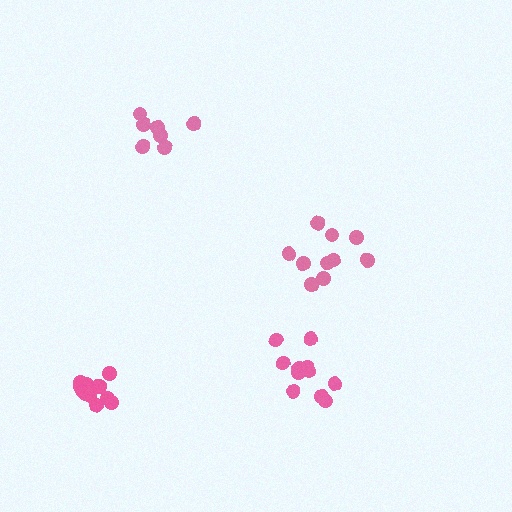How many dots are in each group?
Group 1: 10 dots, Group 2: 13 dots, Group 3: 7 dots, Group 4: 11 dots (41 total).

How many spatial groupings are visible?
There are 4 spatial groupings.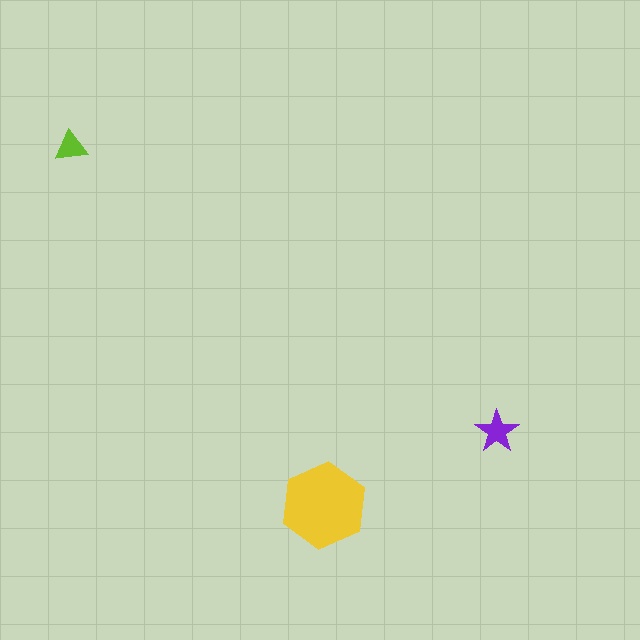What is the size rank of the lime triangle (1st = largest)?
3rd.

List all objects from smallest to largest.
The lime triangle, the purple star, the yellow hexagon.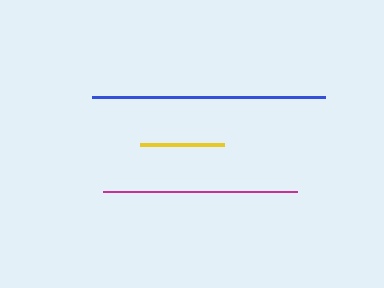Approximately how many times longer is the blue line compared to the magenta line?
The blue line is approximately 1.2 times the length of the magenta line.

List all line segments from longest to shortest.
From longest to shortest: blue, magenta, yellow.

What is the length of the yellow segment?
The yellow segment is approximately 83 pixels long.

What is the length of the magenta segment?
The magenta segment is approximately 193 pixels long.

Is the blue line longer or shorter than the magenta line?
The blue line is longer than the magenta line.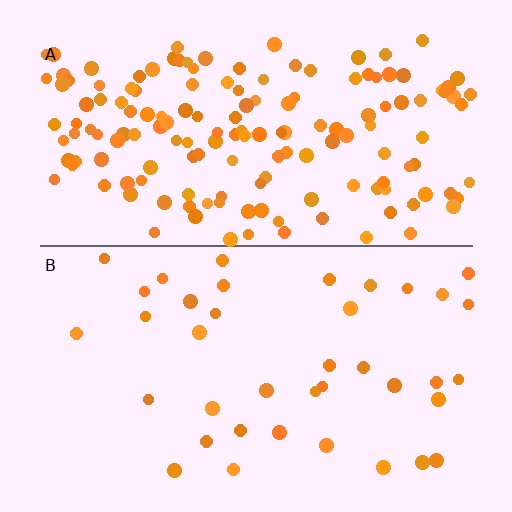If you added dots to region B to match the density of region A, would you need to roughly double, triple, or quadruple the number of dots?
Approximately quadruple.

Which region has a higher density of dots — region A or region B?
A (the top).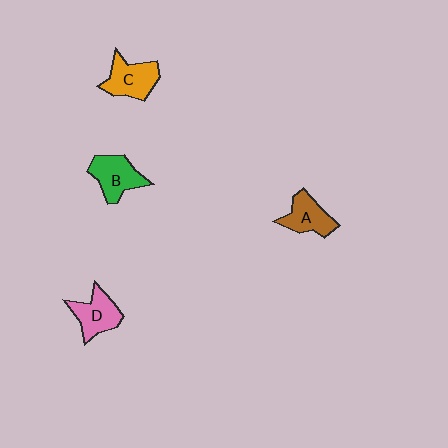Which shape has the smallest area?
Shape A (brown).